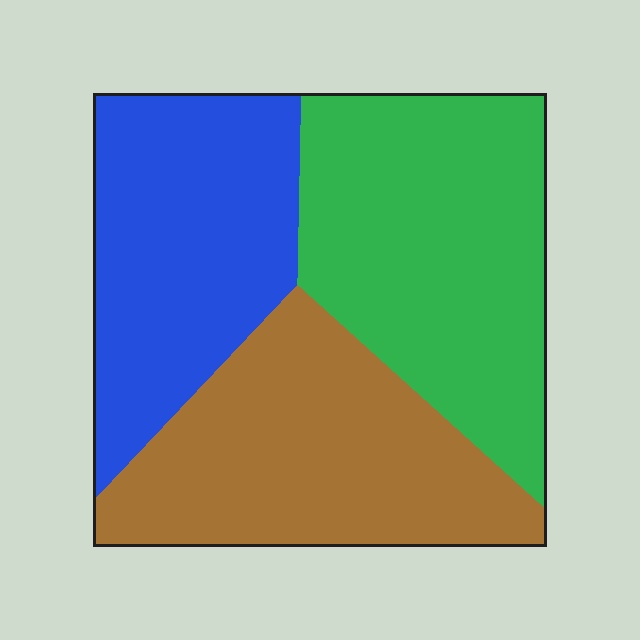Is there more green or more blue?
Green.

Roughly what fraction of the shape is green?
Green covers roughly 35% of the shape.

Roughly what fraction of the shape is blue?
Blue covers around 30% of the shape.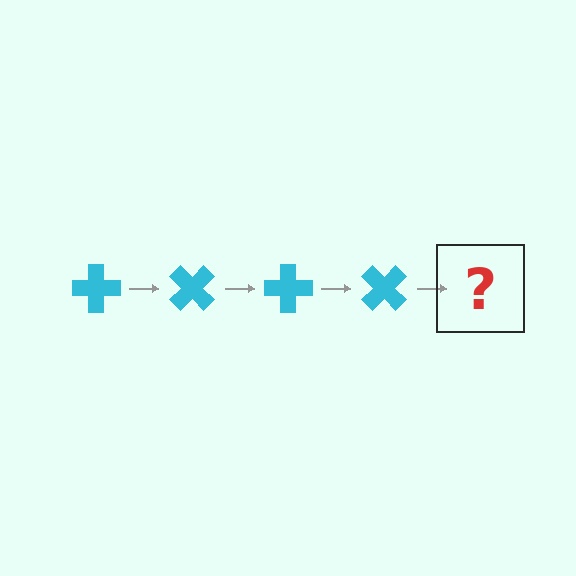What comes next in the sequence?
The next element should be a cyan cross rotated 180 degrees.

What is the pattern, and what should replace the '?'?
The pattern is that the cross rotates 45 degrees each step. The '?' should be a cyan cross rotated 180 degrees.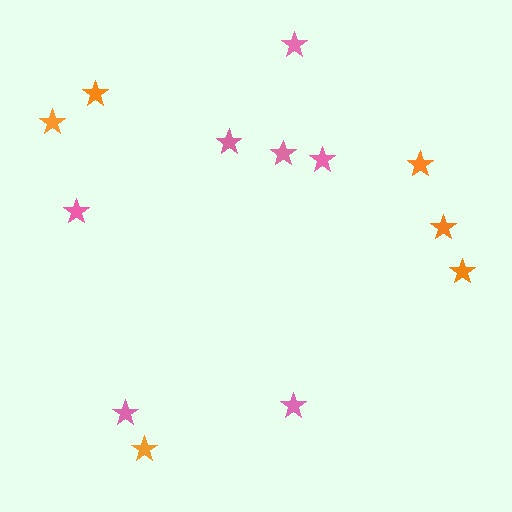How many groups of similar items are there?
There are 2 groups: one group of pink stars (7) and one group of orange stars (6).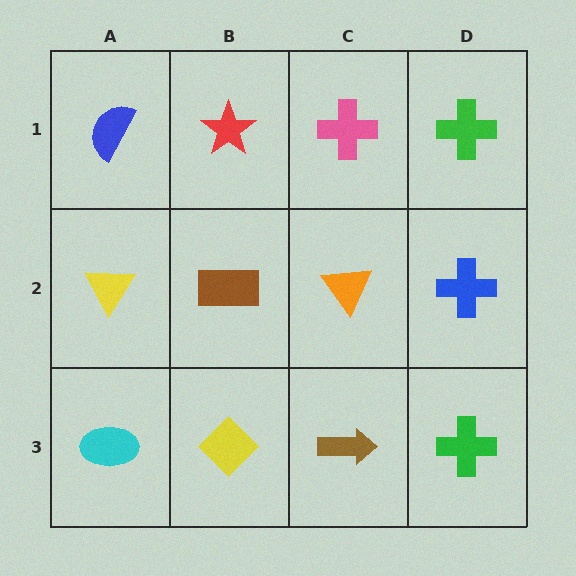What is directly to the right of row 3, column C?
A green cross.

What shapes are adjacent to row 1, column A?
A yellow triangle (row 2, column A), a red star (row 1, column B).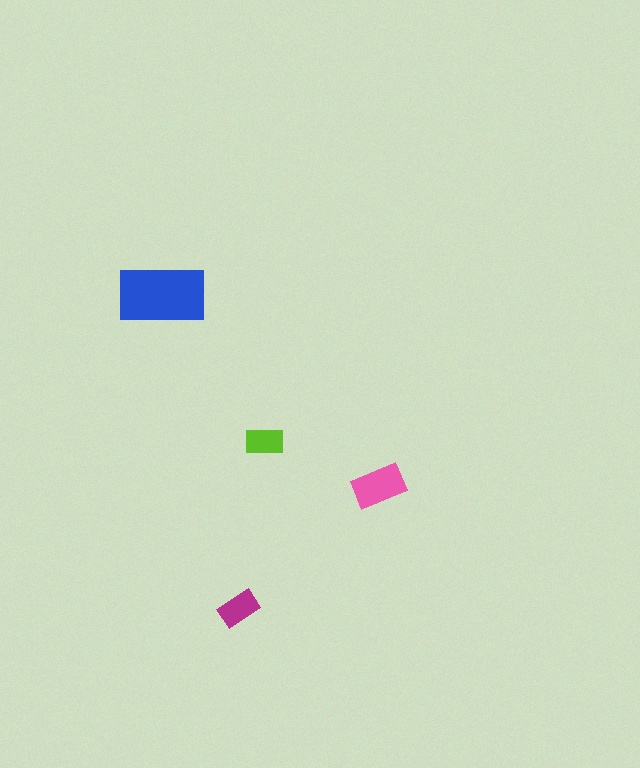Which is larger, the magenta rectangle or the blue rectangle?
The blue one.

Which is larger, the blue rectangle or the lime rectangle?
The blue one.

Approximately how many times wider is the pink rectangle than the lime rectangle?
About 1.5 times wider.